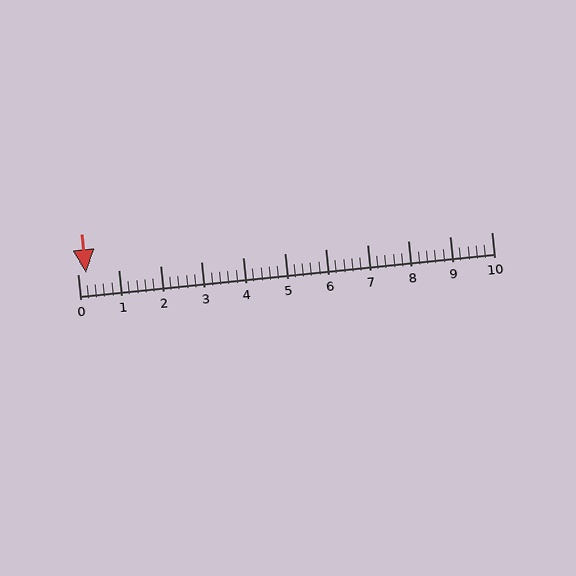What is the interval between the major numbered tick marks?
The major tick marks are spaced 1 units apart.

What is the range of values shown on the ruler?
The ruler shows values from 0 to 10.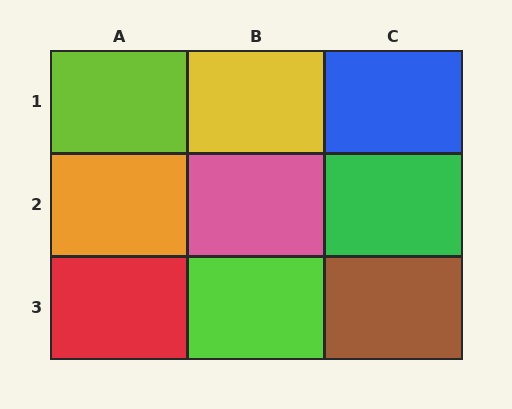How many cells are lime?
2 cells are lime.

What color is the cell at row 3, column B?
Lime.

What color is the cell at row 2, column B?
Pink.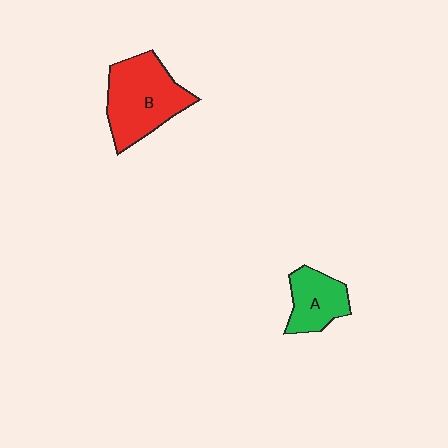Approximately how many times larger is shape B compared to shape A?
Approximately 1.8 times.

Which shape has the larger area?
Shape B (red).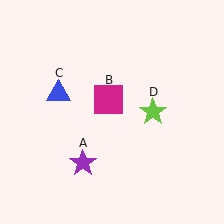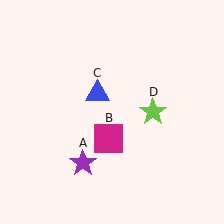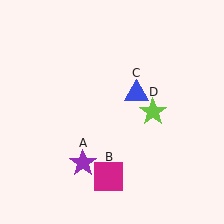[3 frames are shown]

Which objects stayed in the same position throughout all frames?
Purple star (object A) and lime star (object D) remained stationary.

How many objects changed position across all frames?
2 objects changed position: magenta square (object B), blue triangle (object C).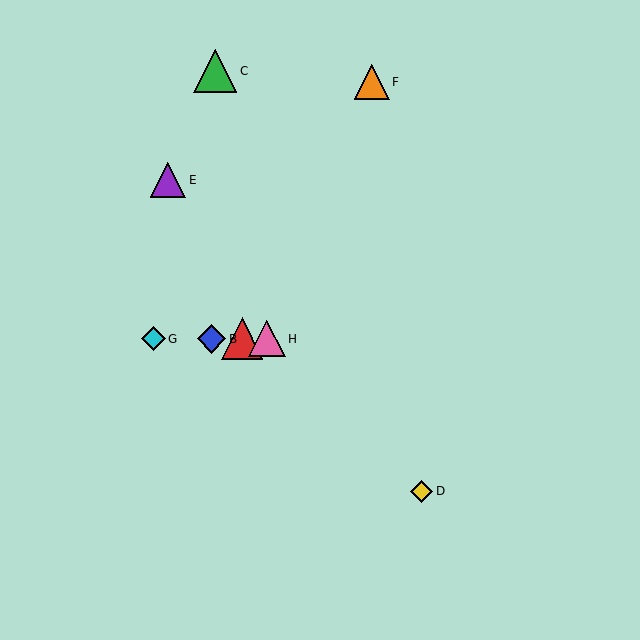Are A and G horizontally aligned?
Yes, both are at y≈339.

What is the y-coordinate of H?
Object H is at y≈339.